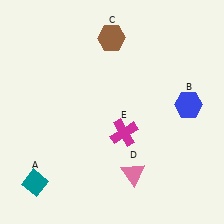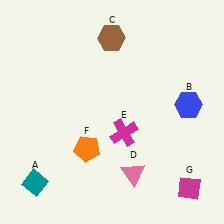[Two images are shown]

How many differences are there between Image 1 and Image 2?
There are 2 differences between the two images.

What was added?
An orange pentagon (F), a magenta diamond (G) were added in Image 2.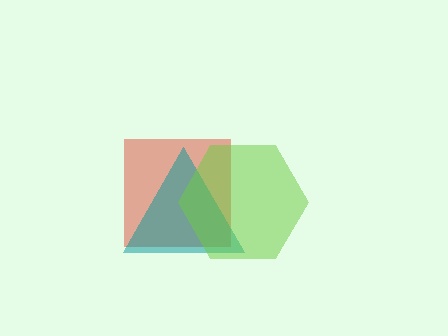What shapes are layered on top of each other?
The layered shapes are: a red square, a teal triangle, a lime hexagon.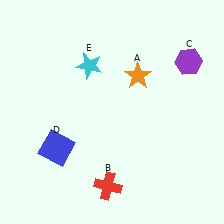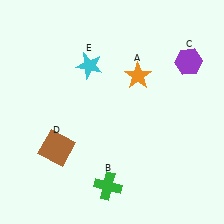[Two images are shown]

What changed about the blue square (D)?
In Image 1, D is blue. In Image 2, it changed to brown.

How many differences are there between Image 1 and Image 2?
There are 2 differences between the two images.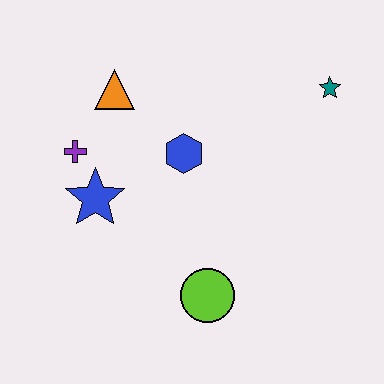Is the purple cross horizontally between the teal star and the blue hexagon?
No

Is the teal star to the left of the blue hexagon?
No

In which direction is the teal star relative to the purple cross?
The teal star is to the right of the purple cross.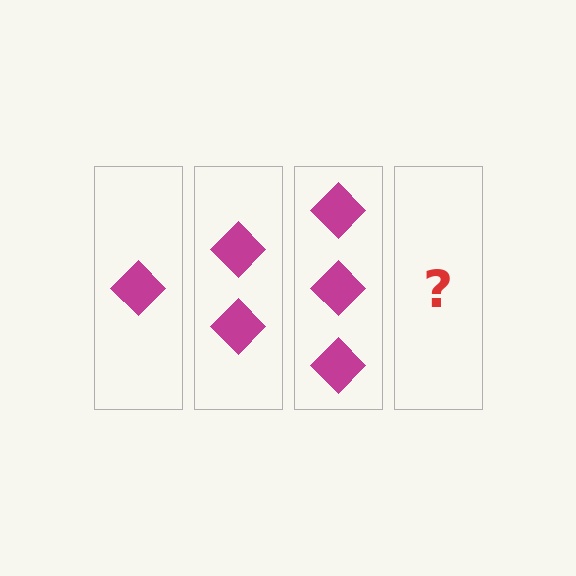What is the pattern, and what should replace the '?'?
The pattern is that each step adds one more diamond. The '?' should be 4 diamonds.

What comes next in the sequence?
The next element should be 4 diamonds.